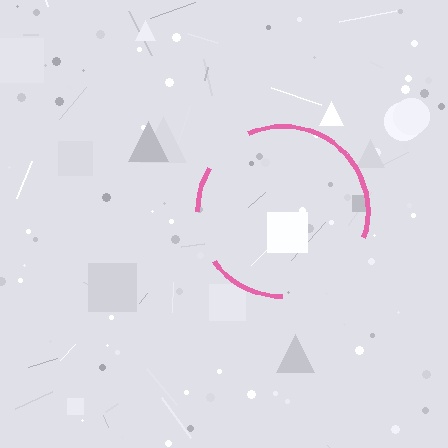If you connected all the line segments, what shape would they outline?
They would outline a circle.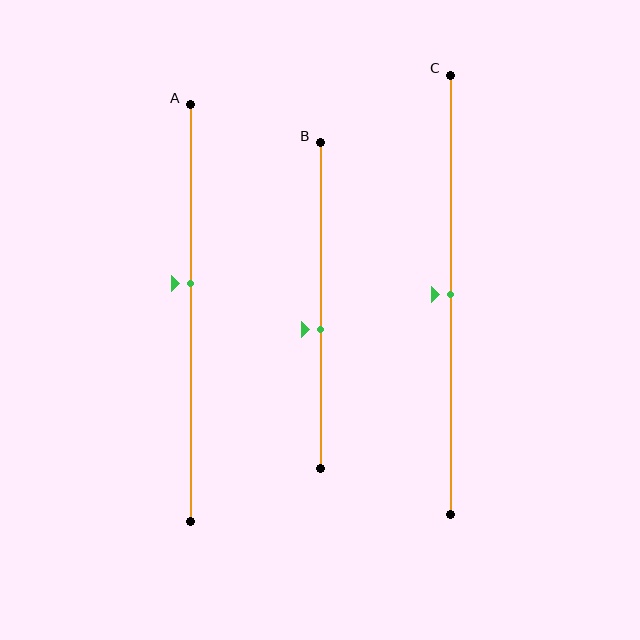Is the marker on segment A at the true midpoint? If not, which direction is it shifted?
No, the marker on segment A is shifted upward by about 7% of the segment length.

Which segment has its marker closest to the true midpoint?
Segment C has its marker closest to the true midpoint.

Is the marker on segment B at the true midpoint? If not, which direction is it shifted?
No, the marker on segment B is shifted downward by about 7% of the segment length.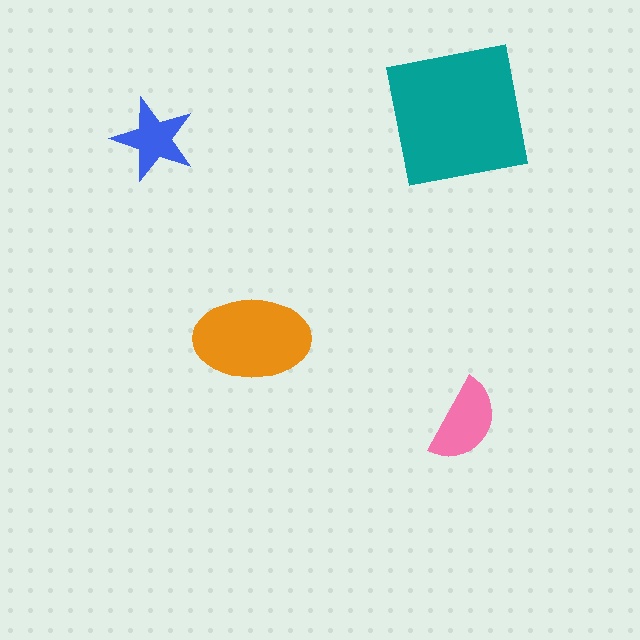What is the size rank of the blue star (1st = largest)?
4th.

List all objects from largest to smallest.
The teal square, the orange ellipse, the pink semicircle, the blue star.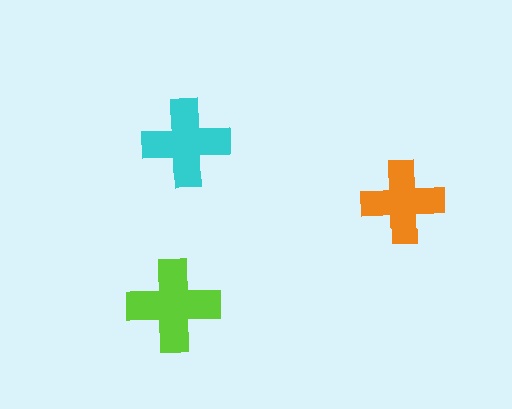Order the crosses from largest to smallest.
the lime one, the cyan one, the orange one.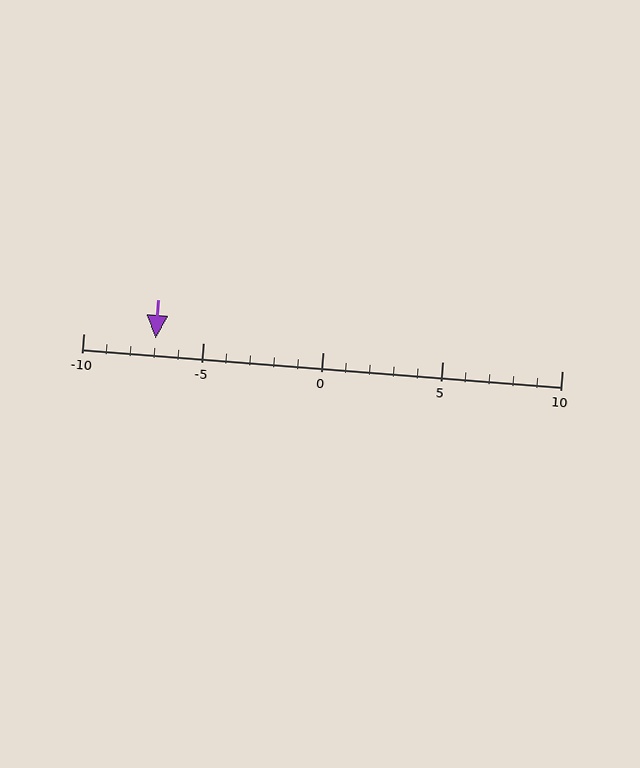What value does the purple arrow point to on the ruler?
The purple arrow points to approximately -7.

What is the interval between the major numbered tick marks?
The major tick marks are spaced 5 units apart.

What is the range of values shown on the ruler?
The ruler shows values from -10 to 10.